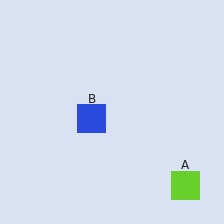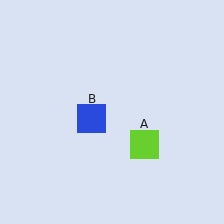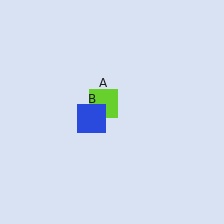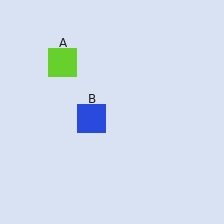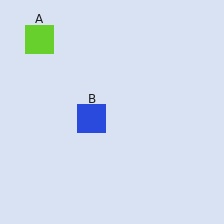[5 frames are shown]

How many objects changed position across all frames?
1 object changed position: lime square (object A).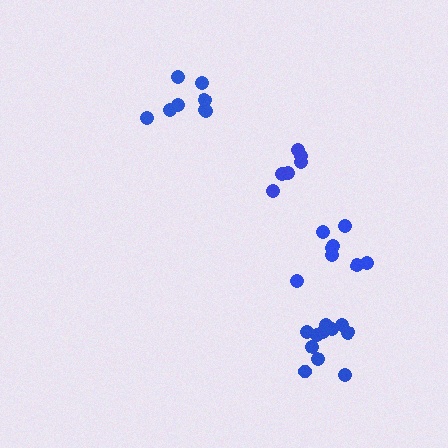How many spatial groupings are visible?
There are 4 spatial groupings.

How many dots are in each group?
Group 1: 8 dots, Group 2: 6 dots, Group 3: 11 dots, Group 4: 8 dots (33 total).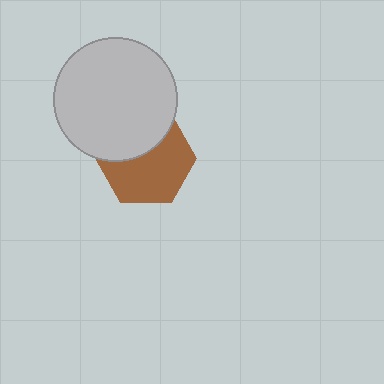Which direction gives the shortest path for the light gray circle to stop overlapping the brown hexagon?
Moving up gives the shortest separation.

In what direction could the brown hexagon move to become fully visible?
The brown hexagon could move down. That would shift it out from behind the light gray circle entirely.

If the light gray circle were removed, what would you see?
You would see the complete brown hexagon.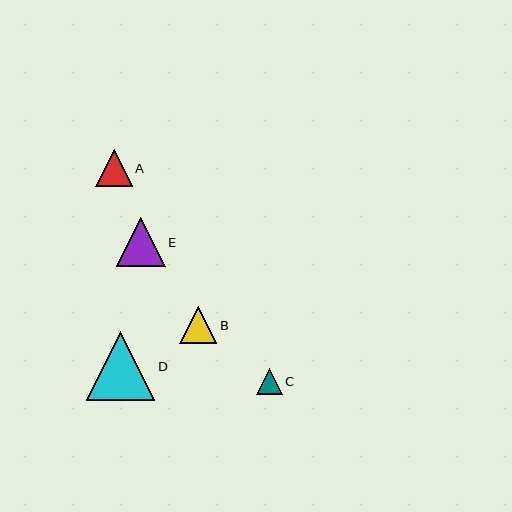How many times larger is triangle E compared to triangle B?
Triangle E is approximately 1.3 times the size of triangle B.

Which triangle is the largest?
Triangle D is the largest with a size of approximately 69 pixels.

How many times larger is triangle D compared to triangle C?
Triangle D is approximately 2.6 times the size of triangle C.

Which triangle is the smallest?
Triangle C is the smallest with a size of approximately 26 pixels.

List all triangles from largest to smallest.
From largest to smallest: D, E, B, A, C.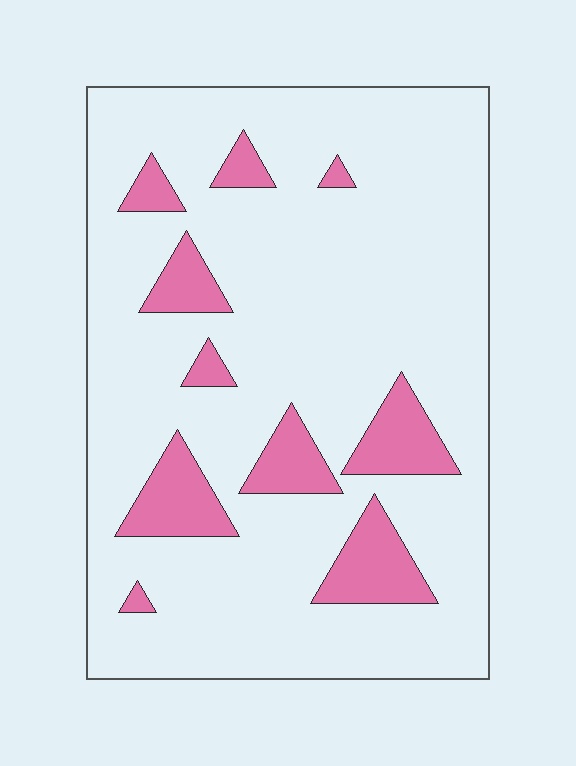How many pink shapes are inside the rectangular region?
10.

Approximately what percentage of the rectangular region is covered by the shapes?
Approximately 15%.